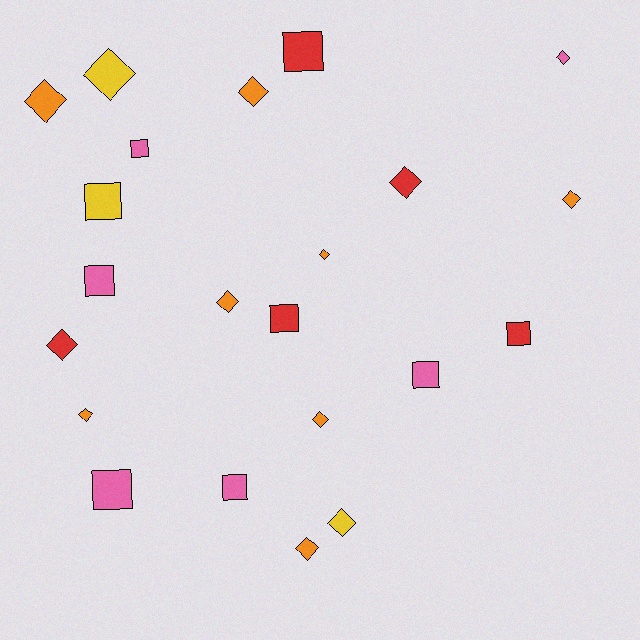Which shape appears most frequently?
Diamond, with 13 objects.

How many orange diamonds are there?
There are 8 orange diamonds.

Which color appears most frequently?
Orange, with 8 objects.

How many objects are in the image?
There are 22 objects.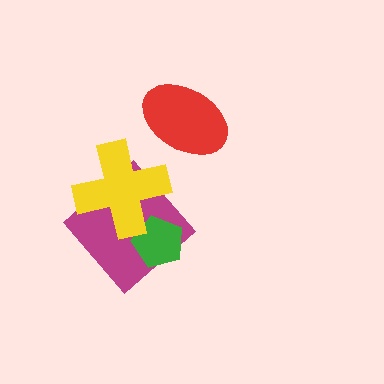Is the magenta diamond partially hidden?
Yes, it is partially covered by another shape.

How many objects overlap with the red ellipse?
0 objects overlap with the red ellipse.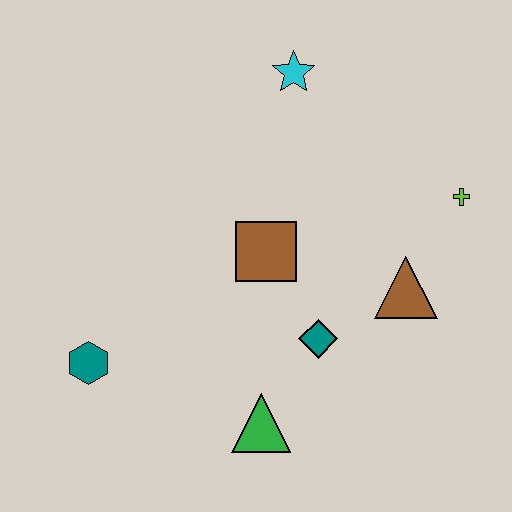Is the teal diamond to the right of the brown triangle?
No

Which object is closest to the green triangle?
The teal diamond is closest to the green triangle.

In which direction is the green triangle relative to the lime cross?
The green triangle is below the lime cross.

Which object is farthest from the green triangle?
The cyan star is farthest from the green triangle.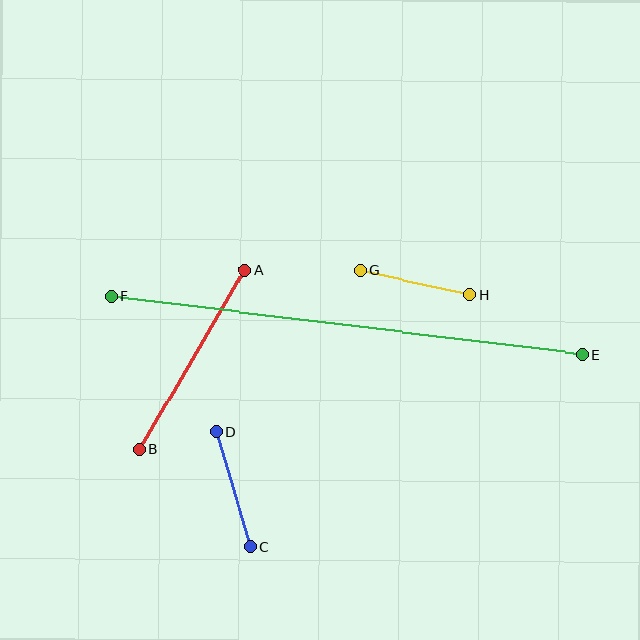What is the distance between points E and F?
The distance is approximately 474 pixels.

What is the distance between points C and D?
The distance is approximately 119 pixels.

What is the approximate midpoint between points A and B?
The midpoint is at approximately (192, 360) pixels.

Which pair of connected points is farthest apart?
Points E and F are farthest apart.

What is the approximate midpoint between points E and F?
The midpoint is at approximately (347, 325) pixels.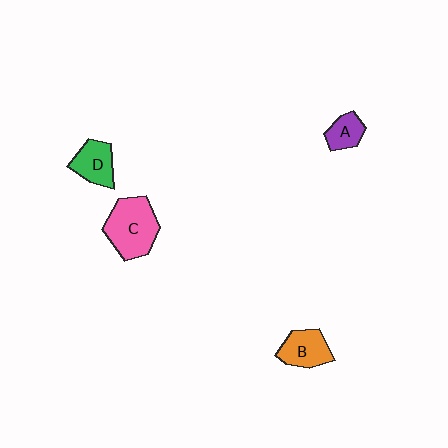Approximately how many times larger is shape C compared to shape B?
Approximately 1.6 times.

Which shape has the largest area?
Shape C (pink).